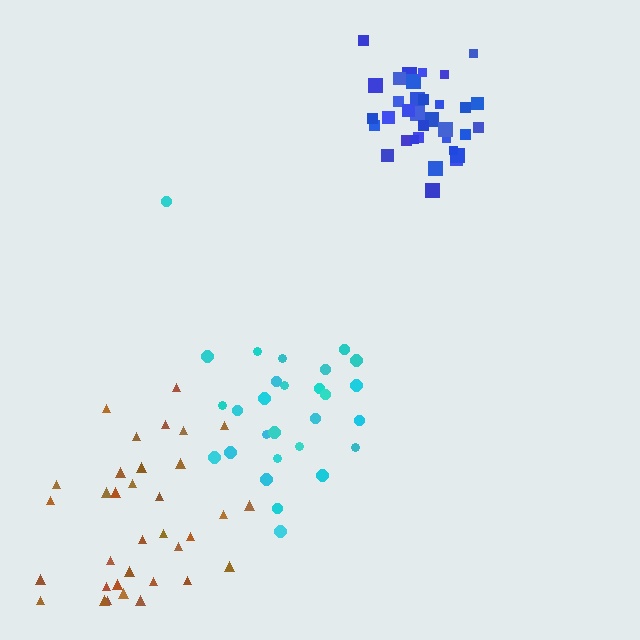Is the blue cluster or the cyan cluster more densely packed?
Blue.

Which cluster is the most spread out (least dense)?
Brown.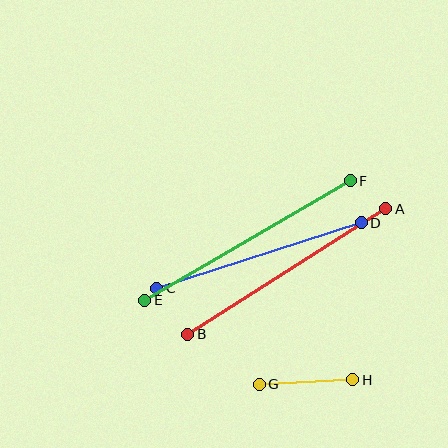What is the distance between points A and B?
The distance is approximately 234 pixels.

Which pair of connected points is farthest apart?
Points E and F are farthest apart.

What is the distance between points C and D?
The distance is approximately 215 pixels.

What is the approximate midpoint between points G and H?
The midpoint is at approximately (306, 382) pixels.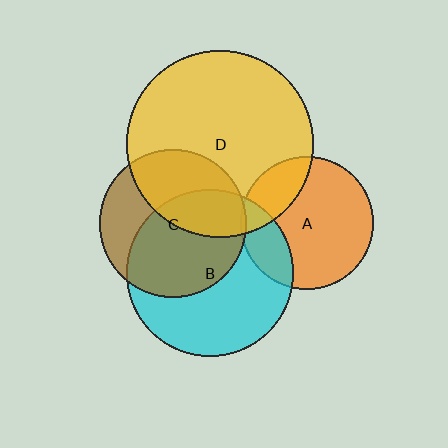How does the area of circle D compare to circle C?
Approximately 1.6 times.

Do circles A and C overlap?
Yes.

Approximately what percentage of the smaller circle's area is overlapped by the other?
Approximately 5%.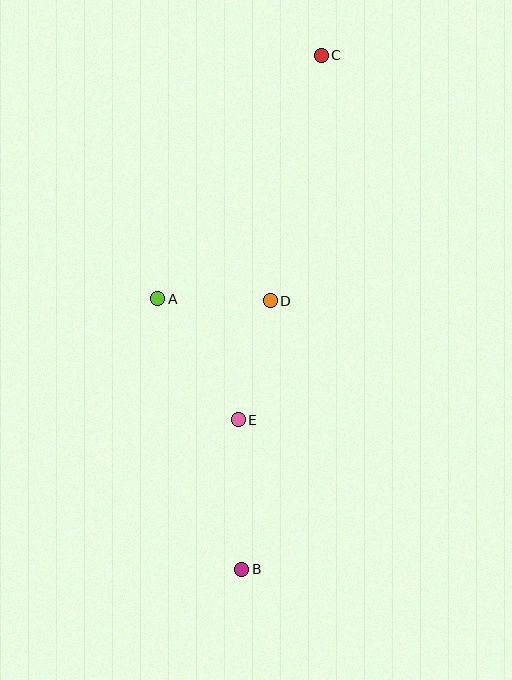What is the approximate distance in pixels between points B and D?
The distance between B and D is approximately 270 pixels.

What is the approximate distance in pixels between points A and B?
The distance between A and B is approximately 283 pixels.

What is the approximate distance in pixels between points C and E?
The distance between C and E is approximately 374 pixels.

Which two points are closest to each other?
Points A and D are closest to each other.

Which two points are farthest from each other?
Points B and C are farthest from each other.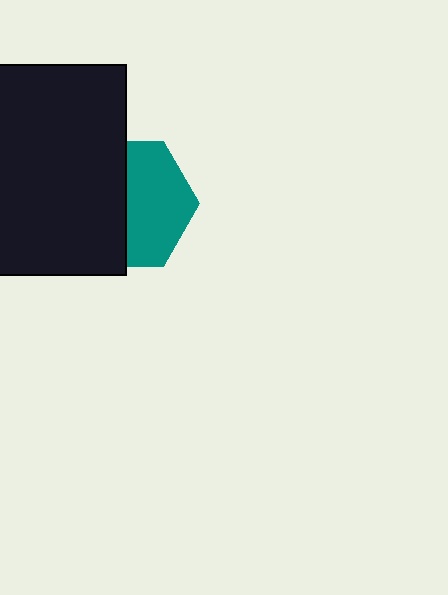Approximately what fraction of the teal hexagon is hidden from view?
Roughly 50% of the teal hexagon is hidden behind the black rectangle.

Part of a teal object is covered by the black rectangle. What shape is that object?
It is a hexagon.